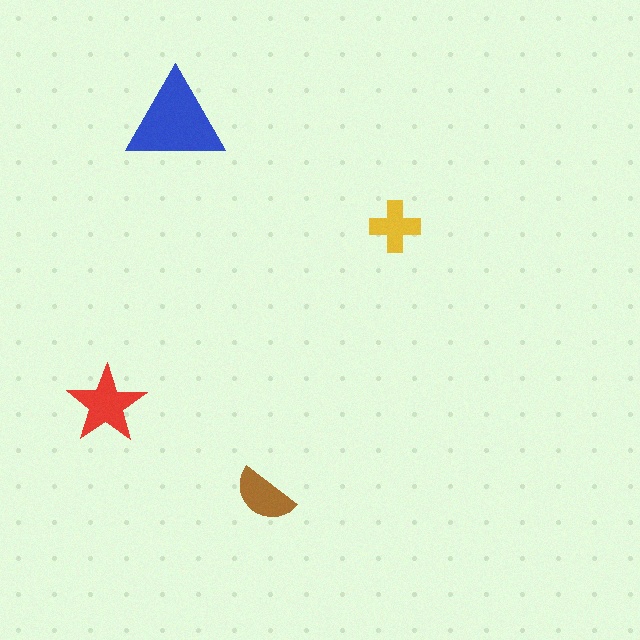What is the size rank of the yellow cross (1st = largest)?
4th.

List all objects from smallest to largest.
The yellow cross, the brown semicircle, the red star, the blue triangle.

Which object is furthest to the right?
The yellow cross is rightmost.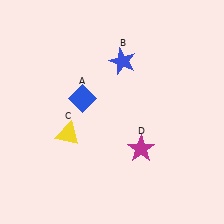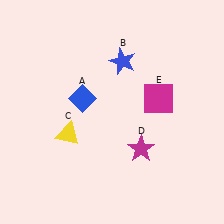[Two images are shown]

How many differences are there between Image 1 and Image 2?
There is 1 difference between the two images.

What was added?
A magenta square (E) was added in Image 2.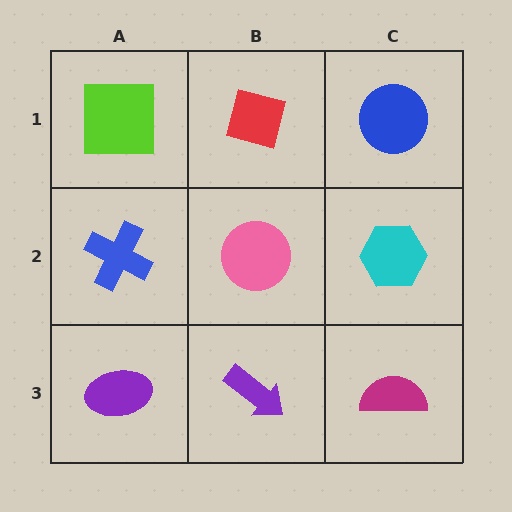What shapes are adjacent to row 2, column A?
A lime square (row 1, column A), a purple ellipse (row 3, column A), a pink circle (row 2, column B).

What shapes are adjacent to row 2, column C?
A blue circle (row 1, column C), a magenta semicircle (row 3, column C), a pink circle (row 2, column B).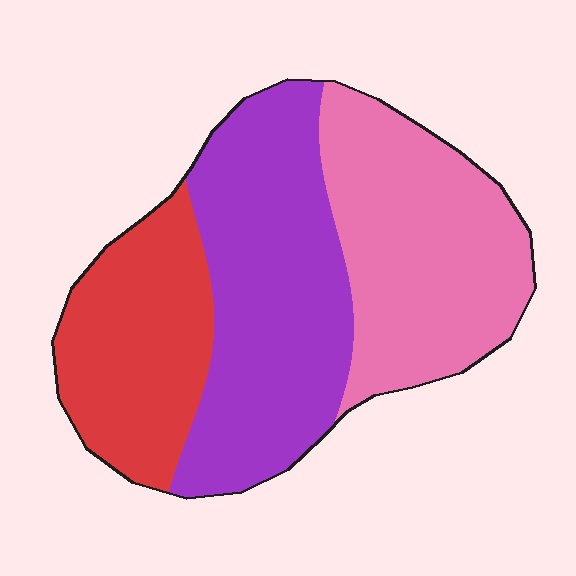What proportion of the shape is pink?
Pink covers about 35% of the shape.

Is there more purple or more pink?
Purple.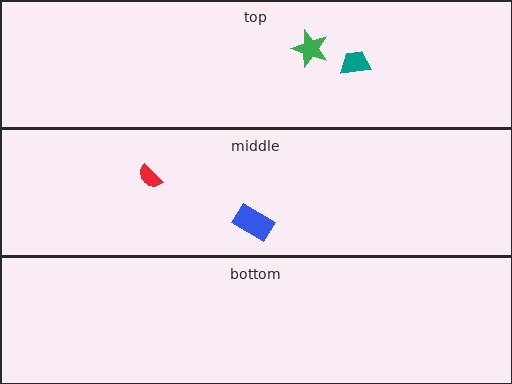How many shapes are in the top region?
2.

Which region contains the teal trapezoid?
The top region.